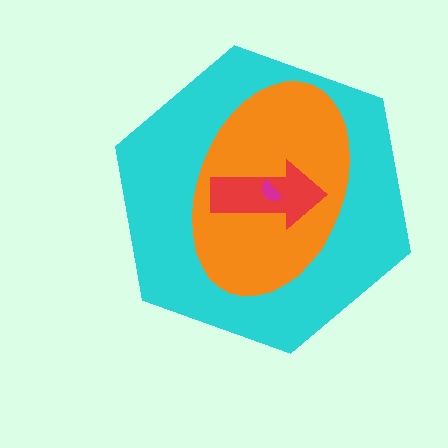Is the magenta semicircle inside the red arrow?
Yes.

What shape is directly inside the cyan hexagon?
The orange ellipse.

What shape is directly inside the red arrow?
The magenta semicircle.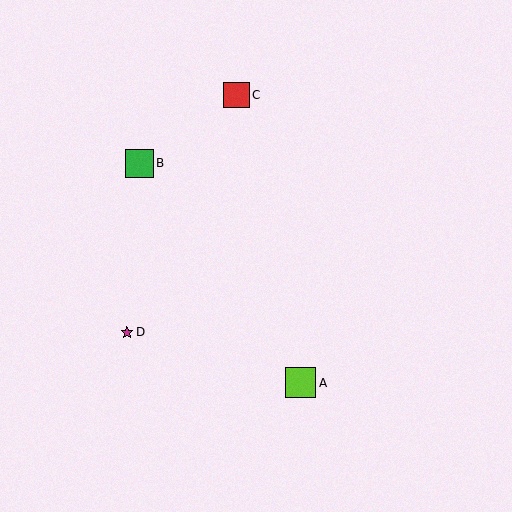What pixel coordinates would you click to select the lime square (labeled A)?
Click at (300, 383) to select the lime square A.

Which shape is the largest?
The lime square (labeled A) is the largest.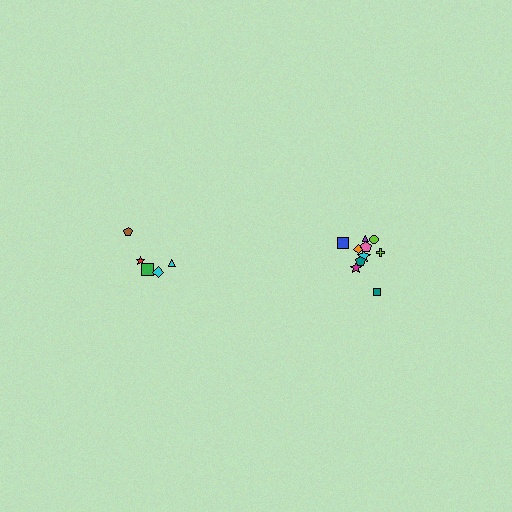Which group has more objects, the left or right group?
The right group.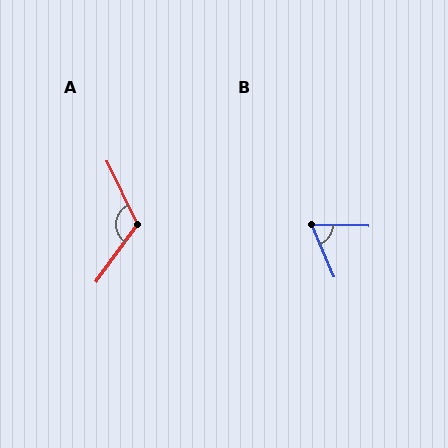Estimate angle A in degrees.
Approximately 119 degrees.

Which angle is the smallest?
B, at approximately 65 degrees.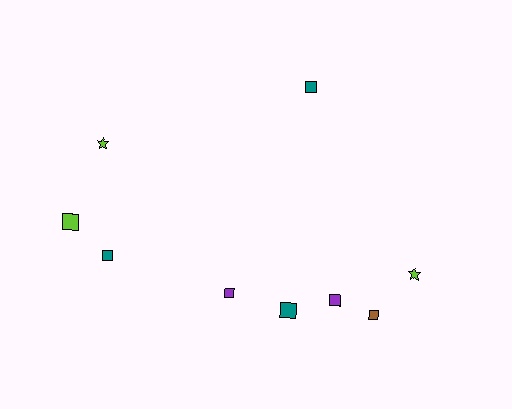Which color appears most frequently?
Lime, with 3 objects.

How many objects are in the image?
There are 9 objects.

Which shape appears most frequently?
Square, with 7 objects.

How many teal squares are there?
There are 3 teal squares.